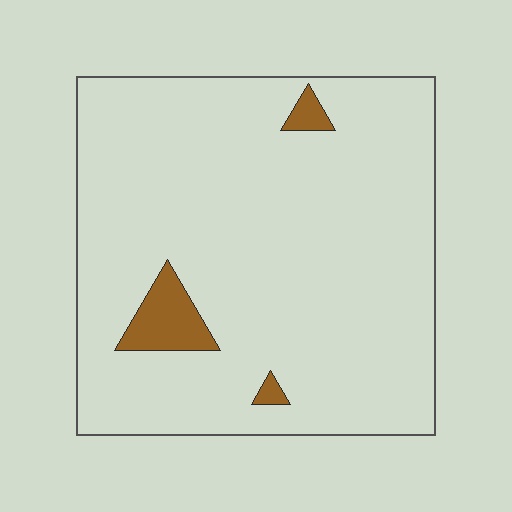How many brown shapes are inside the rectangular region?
3.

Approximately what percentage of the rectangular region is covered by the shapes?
Approximately 5%.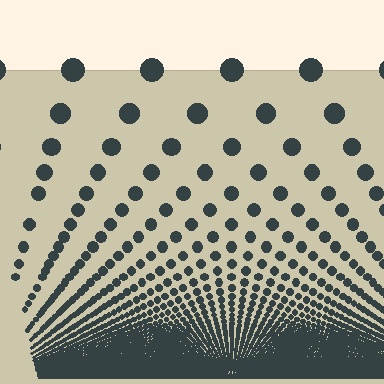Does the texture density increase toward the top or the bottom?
Density increases toward the bottom.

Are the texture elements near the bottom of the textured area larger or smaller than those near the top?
Smaller. The gradient is inverted — elements near the bottom are smaller and denser.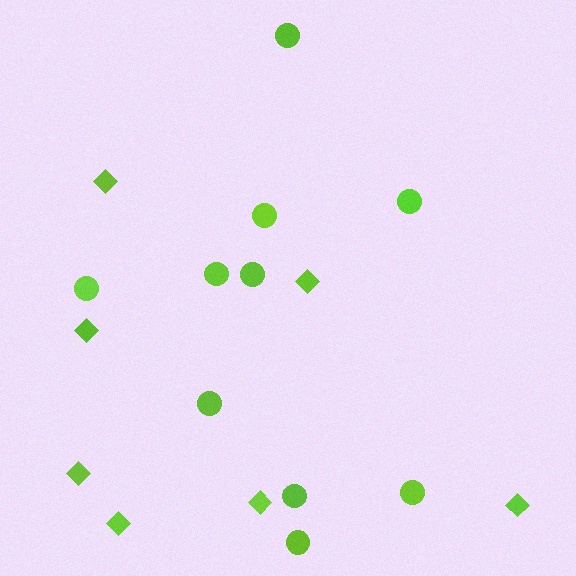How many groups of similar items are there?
There are 2 groups: one group of diamonds (7) and one group of circles (10).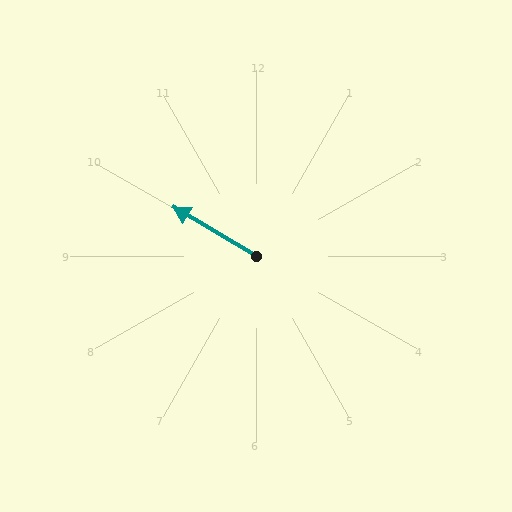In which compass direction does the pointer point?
Northwest.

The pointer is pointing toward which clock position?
Roughly 10 o'clock.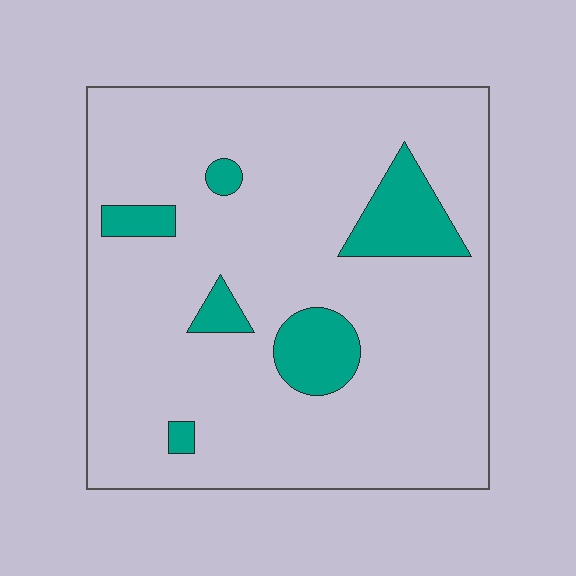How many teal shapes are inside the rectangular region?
6.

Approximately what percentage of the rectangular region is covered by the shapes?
Approximately 15%.